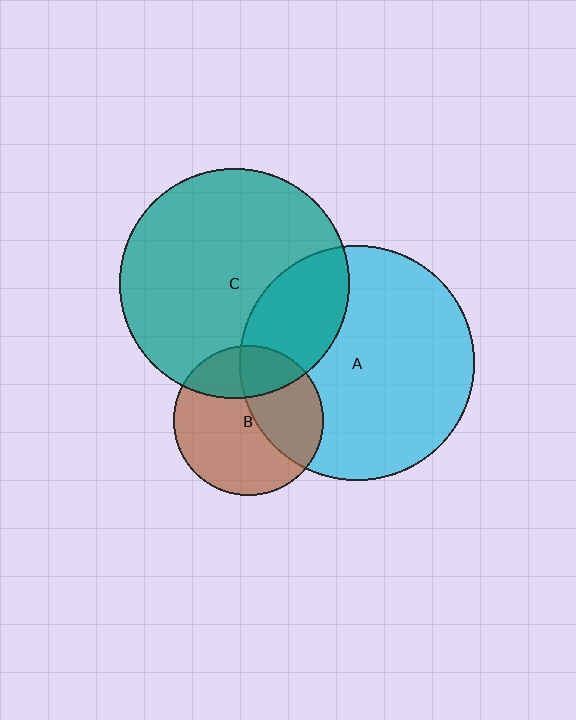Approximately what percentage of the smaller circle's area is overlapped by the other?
Approximately 25%.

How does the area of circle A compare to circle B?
Approximately 2.5 times.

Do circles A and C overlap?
Yes.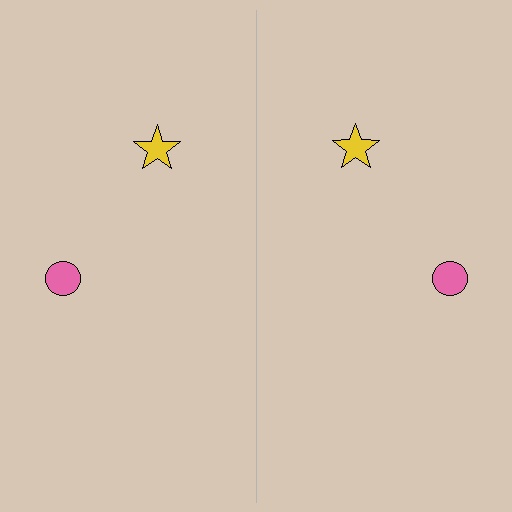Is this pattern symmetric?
Yes, this pattern has bilateral (reflection) symmetry.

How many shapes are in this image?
There are 4 shapes in this image.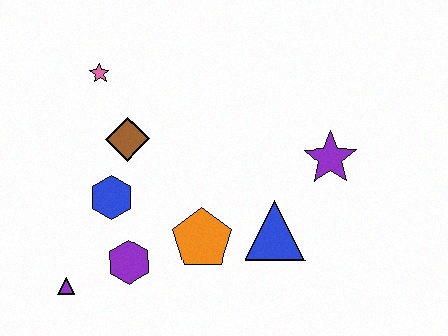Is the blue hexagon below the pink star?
Yes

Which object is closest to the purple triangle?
The purple hexagon is closest to the purple triangle.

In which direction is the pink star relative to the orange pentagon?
The pink star is above the orange pentagon.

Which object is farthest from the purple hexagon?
The purple star is farthest from the purple hexagon.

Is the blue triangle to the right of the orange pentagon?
Yes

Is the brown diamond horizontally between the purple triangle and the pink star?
No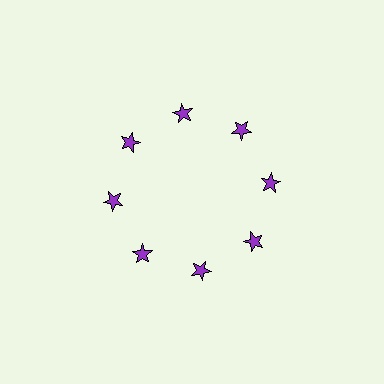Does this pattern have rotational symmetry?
Yes, this pattern has 8-fold rotational symmetry. It looks the same after rotating 45 degrees around the center.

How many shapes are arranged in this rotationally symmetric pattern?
There are 8 shapes, arranged in 8 groups of 1.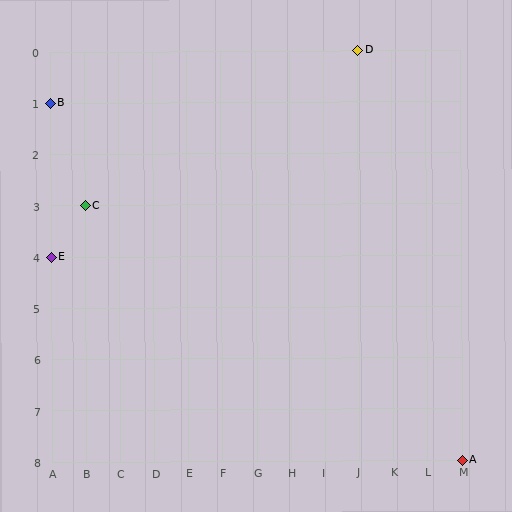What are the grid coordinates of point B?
Point B is at grid coordinates (A, 1).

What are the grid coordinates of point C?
Point C is at grid coordinates (B, 3).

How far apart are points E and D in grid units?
Points E and D are 9 columns and 4 rows apart (about 9.8 grid units diagonally).